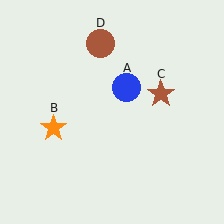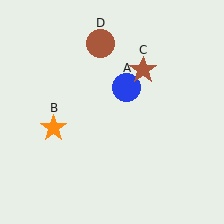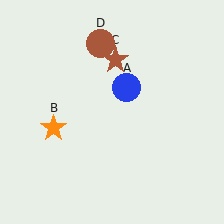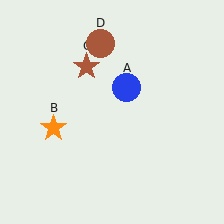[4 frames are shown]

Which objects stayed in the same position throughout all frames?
Blue circle (object A) and orange star (object B) and brown circle (object D) remained stationary.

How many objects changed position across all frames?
1 object changed position: brown star (object C).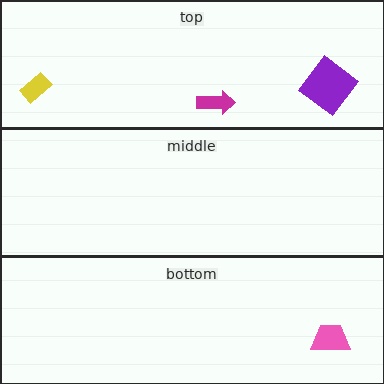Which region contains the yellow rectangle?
The top region.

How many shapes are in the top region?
3.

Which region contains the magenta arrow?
The top region.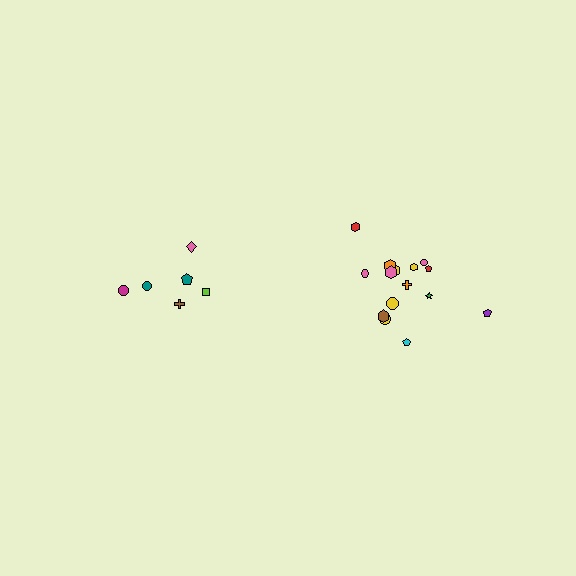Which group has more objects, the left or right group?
The right group.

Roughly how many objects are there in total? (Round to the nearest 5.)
Roughly 20 objects in total.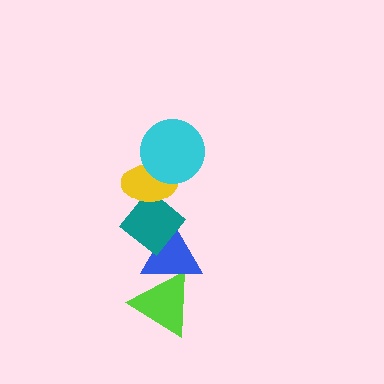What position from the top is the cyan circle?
The cyan circle is 1st from the top.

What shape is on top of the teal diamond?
The yellow ellipse is on top of the teal diamond.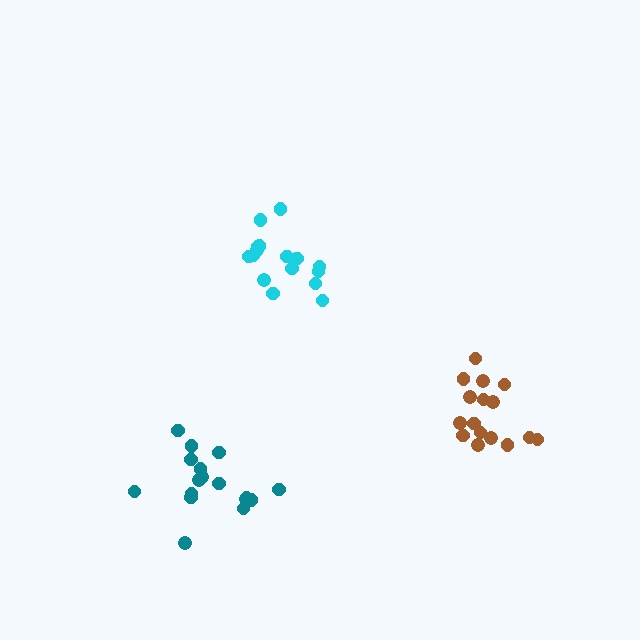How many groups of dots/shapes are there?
There are 3 groups.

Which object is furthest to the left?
The teal cluster is leftmost.